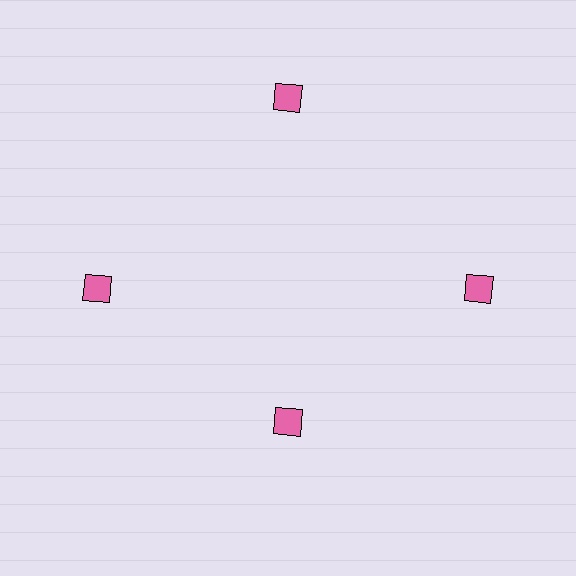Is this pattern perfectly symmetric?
No. The 4 pink squares are arranged in a ring, but one element near the 6 o'clock position is pulled inward toward the center, breaking the 4-fold rotational symmetry.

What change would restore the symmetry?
The symmetry would be restored by moving it outward, back onto the ring so that all 4 squares sit at equal angles and equal distance from the center.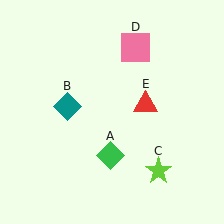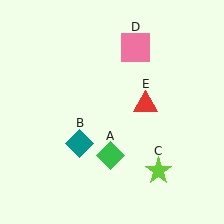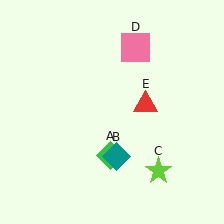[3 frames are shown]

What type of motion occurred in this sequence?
The teal diamond (object B) rotated counterclockwise around the center of the scene.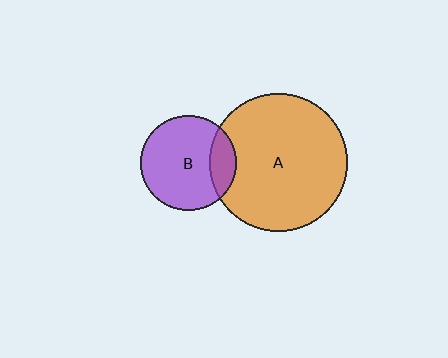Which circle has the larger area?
Circle A (orange).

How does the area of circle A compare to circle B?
Approximately 2.1 times.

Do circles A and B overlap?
Yes.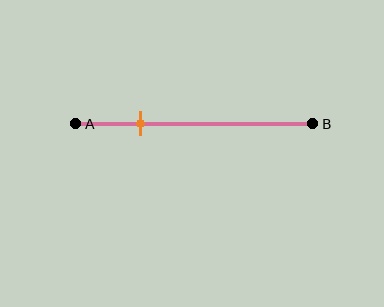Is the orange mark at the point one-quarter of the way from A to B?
Yes, the mark is approximately at the one-quarter point.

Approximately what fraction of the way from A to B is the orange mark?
The orange mark is approximately 30% of the way from A to B.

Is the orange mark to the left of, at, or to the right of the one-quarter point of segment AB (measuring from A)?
The orange mark is approximately at the one-quarter point of segment AB.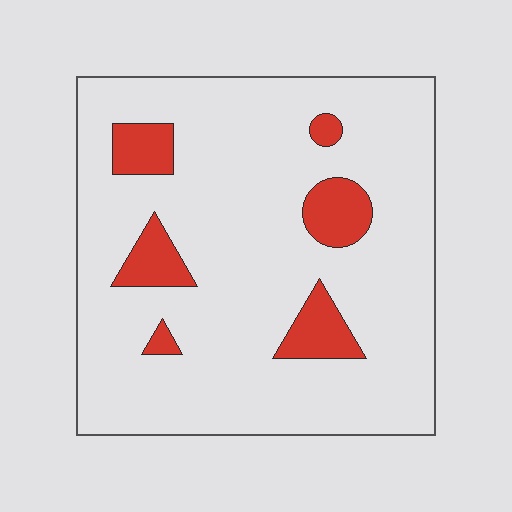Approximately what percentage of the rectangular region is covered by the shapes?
Approximately 10%.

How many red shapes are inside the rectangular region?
6.